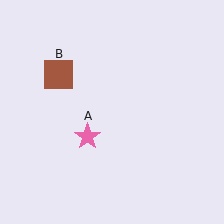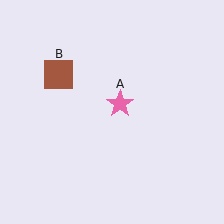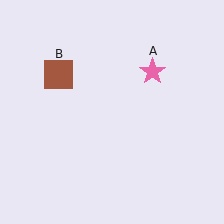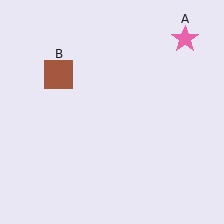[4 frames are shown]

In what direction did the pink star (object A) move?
The pink star (object A) moved up and to the right.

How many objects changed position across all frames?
1 object changed position: pink star (object A).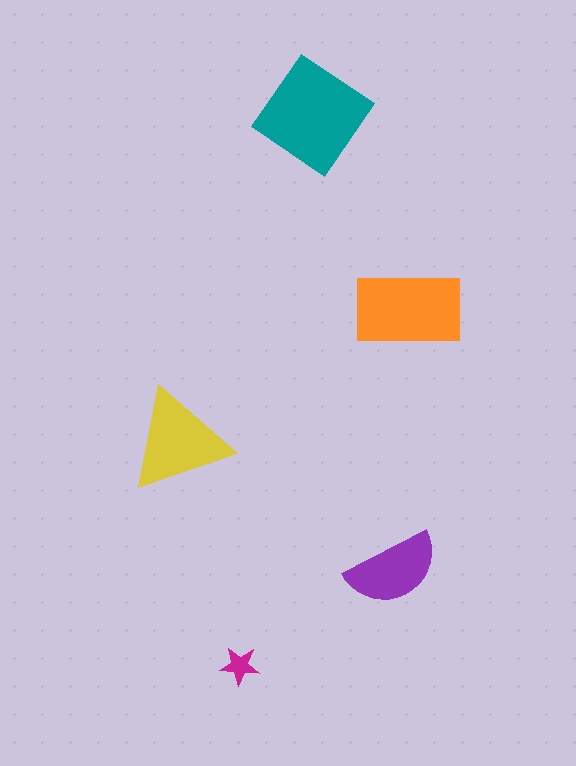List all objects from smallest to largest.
The magenta star, the purple semicircle, the yellow triangle, the orange rectangle, the teal diamond.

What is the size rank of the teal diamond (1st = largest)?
1st.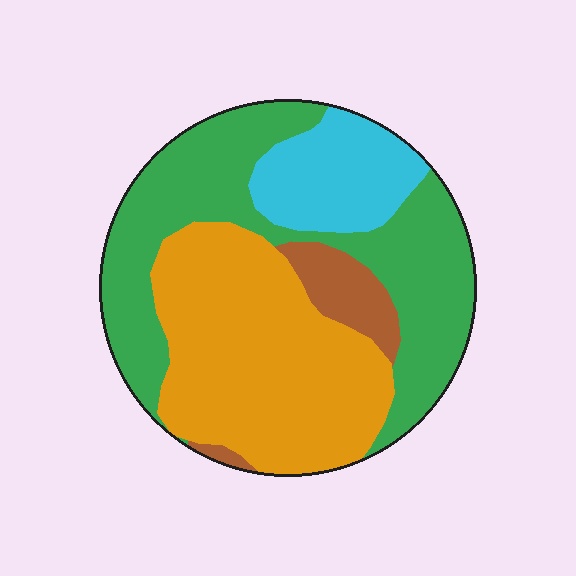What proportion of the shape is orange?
Orange takes up about three eighths (3/8) of the shape.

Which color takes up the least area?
Brown, at roughly 5%.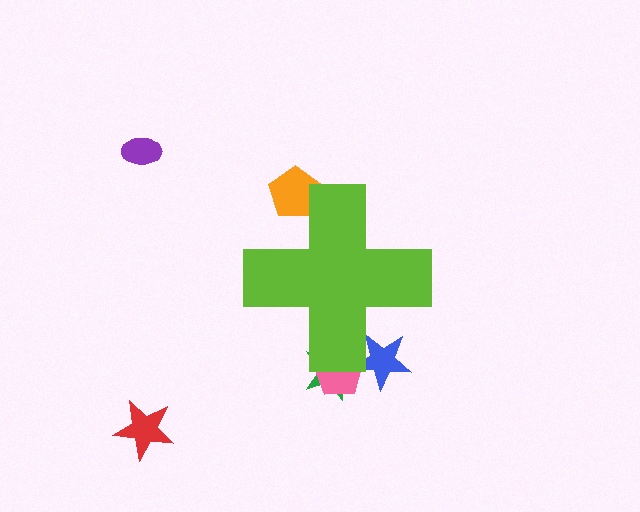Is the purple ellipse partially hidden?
No, the purple ellipse is fully visible.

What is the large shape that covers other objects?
A lime cross.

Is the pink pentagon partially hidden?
Yes, the pink pentagon is partially hidden behind the lime cross.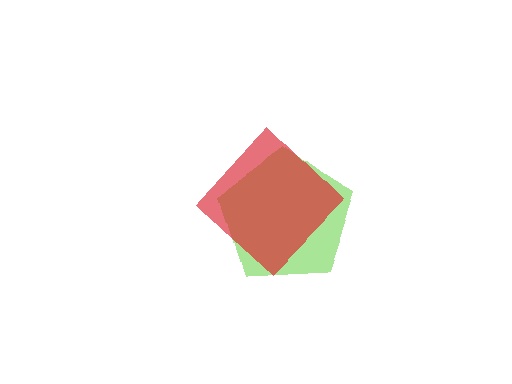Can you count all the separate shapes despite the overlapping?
Yes, there are 2 separate shapes.